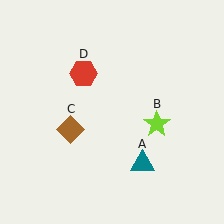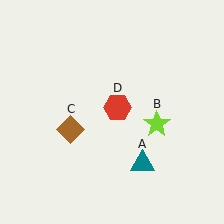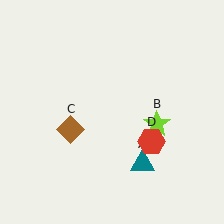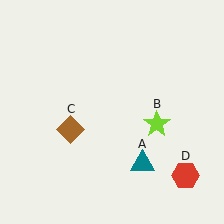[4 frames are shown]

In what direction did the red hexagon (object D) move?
The red hexagon (object D) moved down and to the right.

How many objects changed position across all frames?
1 object changed position: red hexagon (object D).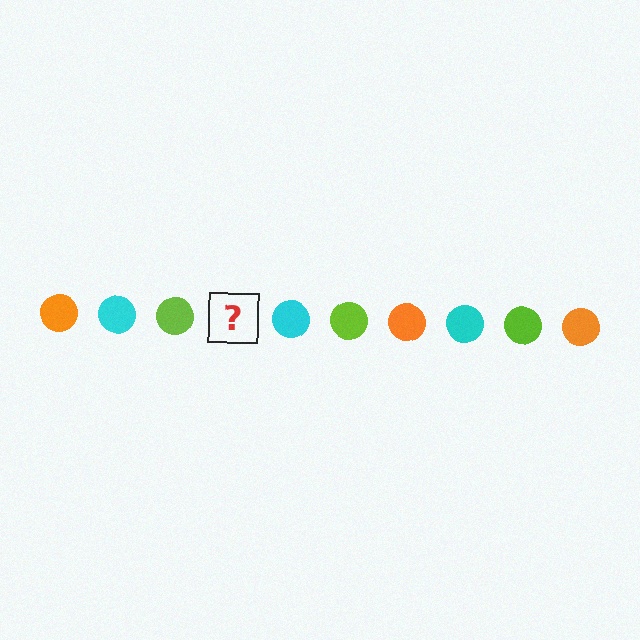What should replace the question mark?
The question mark should be replaced with an orange circle.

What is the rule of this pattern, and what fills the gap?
The rule is that the pattern cycles through orange, cyan, lime circles. The gap should be filled with an orange circle.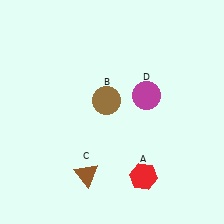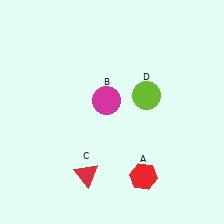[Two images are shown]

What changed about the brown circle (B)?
In Image 1, B is brown. In Image 2, it changed to magenta.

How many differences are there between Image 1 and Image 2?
There are 3 differences between the two images.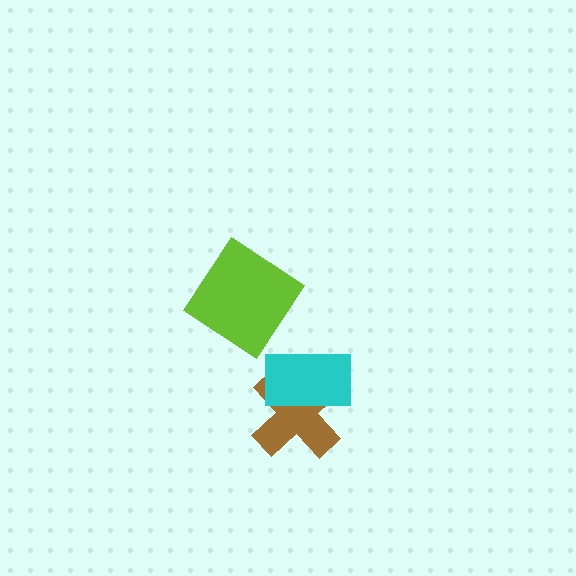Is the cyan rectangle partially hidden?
No, no other shape covers it.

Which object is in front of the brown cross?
The cyan rectangle is in front of the brown cross.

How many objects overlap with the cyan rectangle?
1 object overlaps with the cyan rectangle.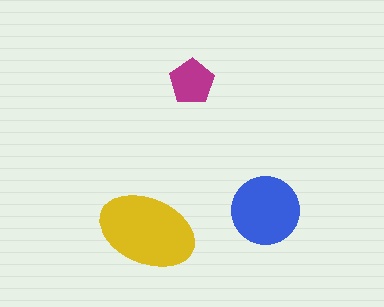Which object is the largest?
The yellow ellipse.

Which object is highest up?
The magenta pentagon is topmost.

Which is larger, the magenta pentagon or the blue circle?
The blue circle.